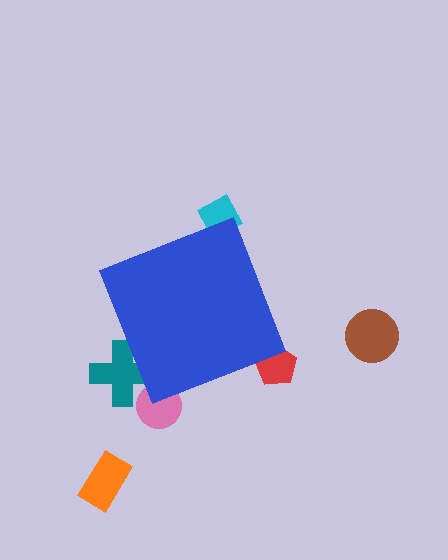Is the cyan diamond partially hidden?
Yes, the cyan diamond is partially hidden behind the blue diamond.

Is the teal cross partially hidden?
Yes, the teal cross is partially hidden behind the blue diamond.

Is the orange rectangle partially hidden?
No, the orange rectangle is fully visible.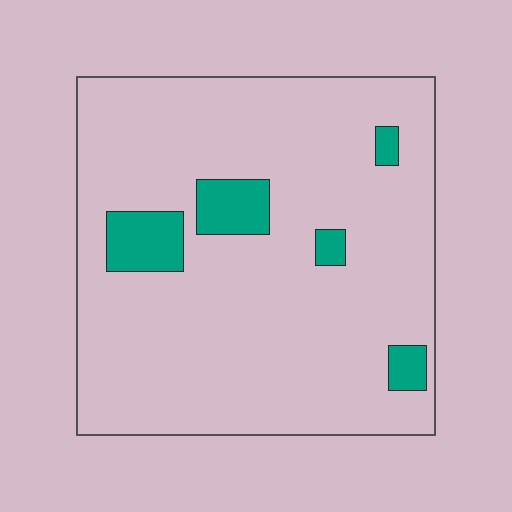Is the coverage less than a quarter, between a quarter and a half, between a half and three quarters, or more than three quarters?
Less than a quarter.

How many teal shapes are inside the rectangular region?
5.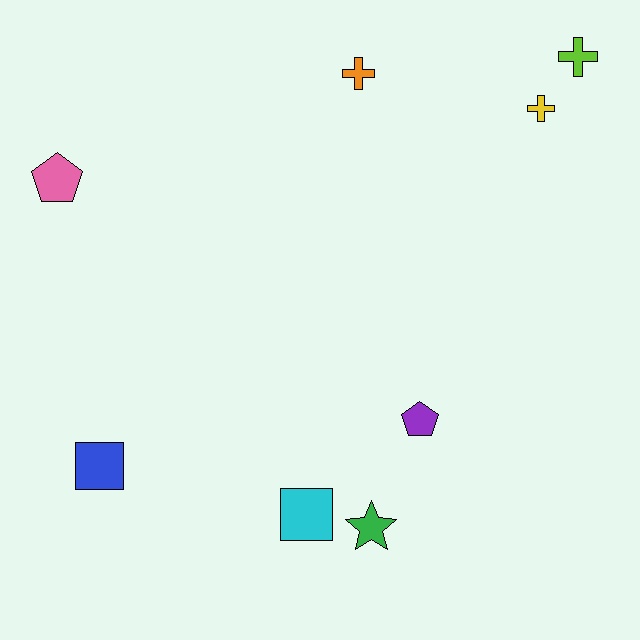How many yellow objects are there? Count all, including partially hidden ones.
There is 1 yellow object.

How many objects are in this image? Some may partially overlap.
There are 8 objects.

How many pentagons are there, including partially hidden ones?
There are 2 pentagons.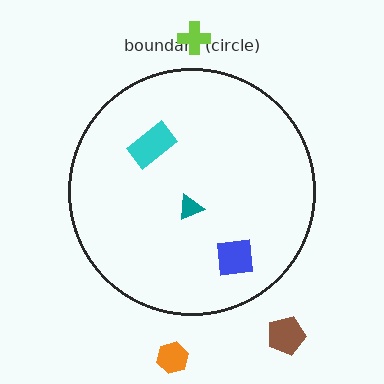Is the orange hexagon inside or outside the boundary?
Outside.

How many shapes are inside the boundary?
3 inside, 3 outside.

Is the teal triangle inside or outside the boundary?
Inside.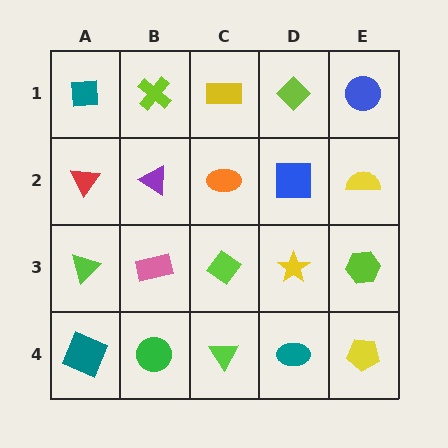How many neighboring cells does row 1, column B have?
3.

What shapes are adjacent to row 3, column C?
An orange ellipse (row 2, column C), a lime triangle (row 4, column C), a pink rectangle (row 3, column B), a yellow star (row 3, column D).